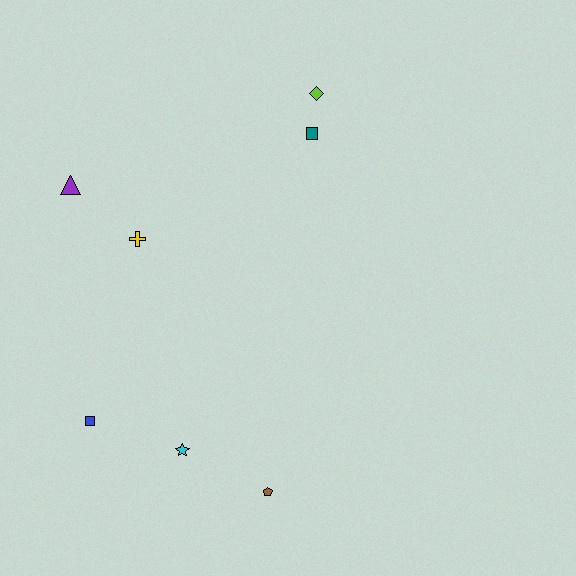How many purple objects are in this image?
There is 1 purple object.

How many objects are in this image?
There are 7 objects.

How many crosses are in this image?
There is 1 cross.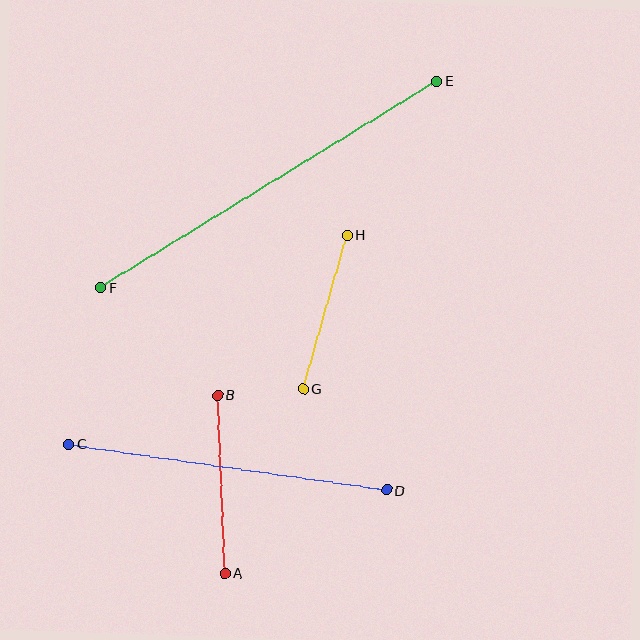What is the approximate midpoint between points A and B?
The midpoint is at approximately (221, 484) pixels.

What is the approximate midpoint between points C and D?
The midpoint is at approximately (228, 467) pixels.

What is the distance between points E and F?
The distance is approximately 394 pixels.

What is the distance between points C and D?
The distance is approximately 322 pixels.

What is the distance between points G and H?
The distance is approximately 160 pixels.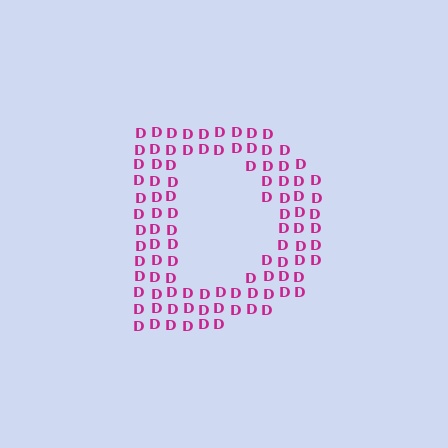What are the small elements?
The small elements are letter D's.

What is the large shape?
The large shape is the letter D.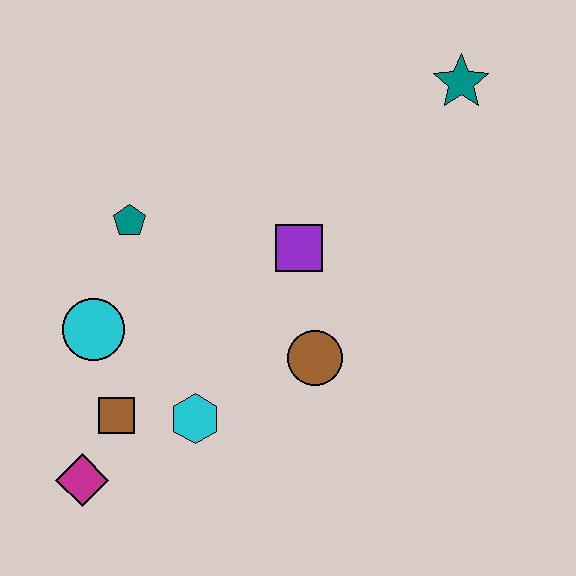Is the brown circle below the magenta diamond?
No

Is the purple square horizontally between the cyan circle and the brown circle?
Yes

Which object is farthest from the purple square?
The magenta diamond is farthest from the purple square.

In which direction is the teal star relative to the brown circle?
The teal star is above the brown circle.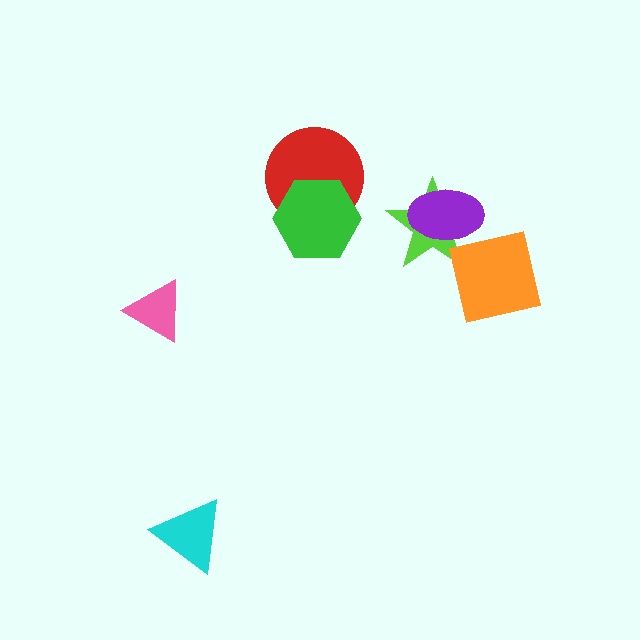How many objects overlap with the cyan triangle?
0 objects overlap with the cyan triangle.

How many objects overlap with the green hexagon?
1 object overlaps with the green hexagon.